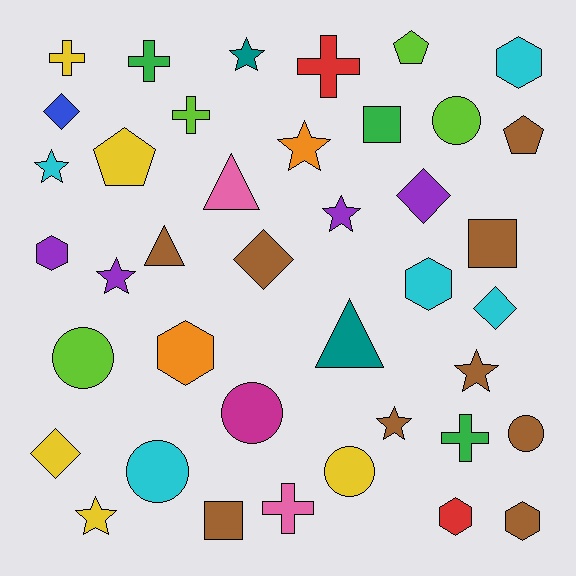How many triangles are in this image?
There are 3 triangles.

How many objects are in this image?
There are 40 objects.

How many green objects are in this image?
There are 3 green objects.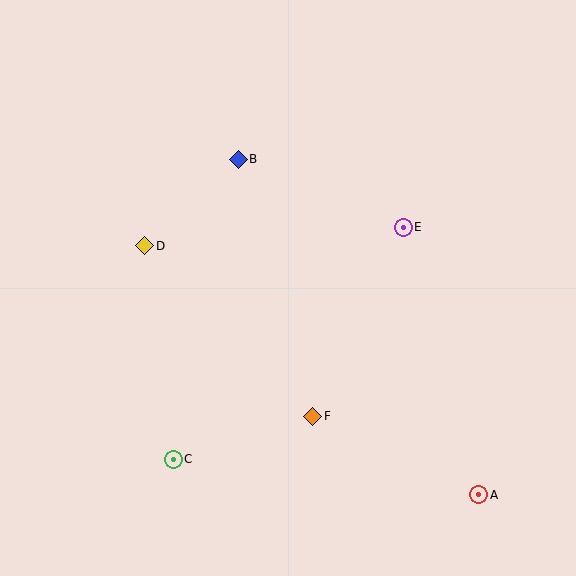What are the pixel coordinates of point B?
Point B is at (238, 159).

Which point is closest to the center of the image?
Point E at (403, 227) is closest to the center.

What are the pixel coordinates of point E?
Point E is at (403, 227).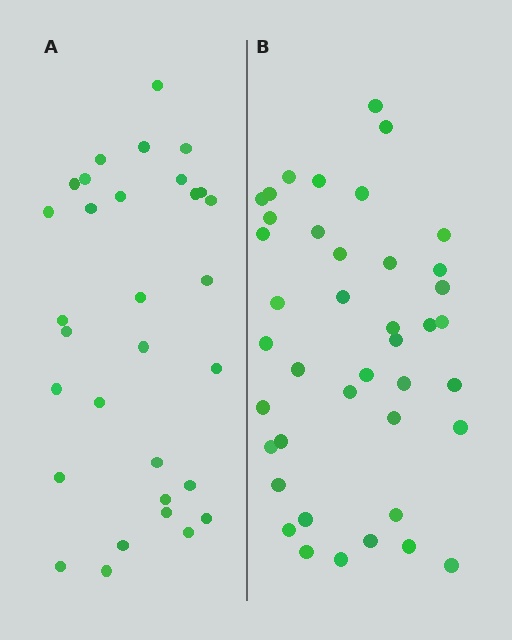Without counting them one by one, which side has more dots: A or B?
Region B (the right region) has more dots.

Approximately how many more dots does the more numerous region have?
Region B has roughly 10 or so more dots than region A.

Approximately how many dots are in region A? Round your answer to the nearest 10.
About 30 dots. (The exact count is 31, which rounds to 30.)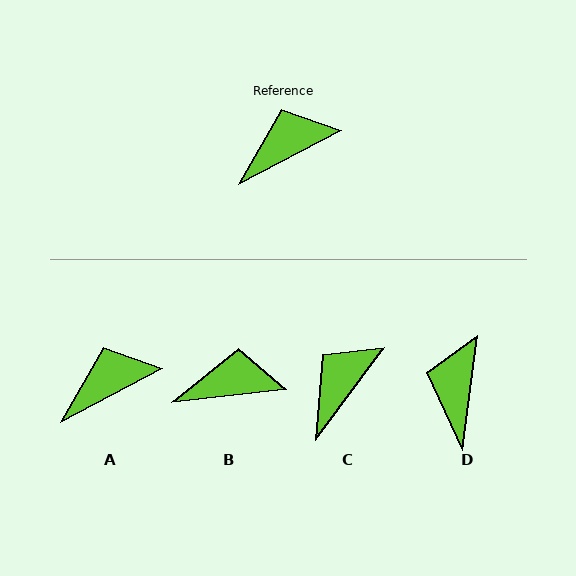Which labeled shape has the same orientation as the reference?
A.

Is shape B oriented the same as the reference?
No, it is off by about 21 degrees.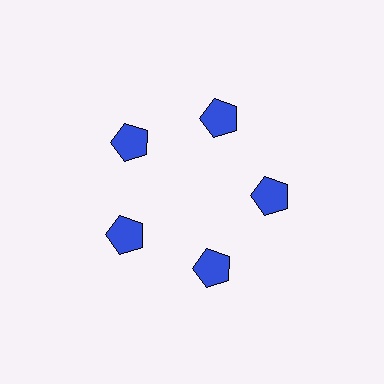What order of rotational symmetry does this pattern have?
This pattern has 5-fold rotational symmetry.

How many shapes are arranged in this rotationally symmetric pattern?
There are 5 shapes, arranged in 5 groups of 1.